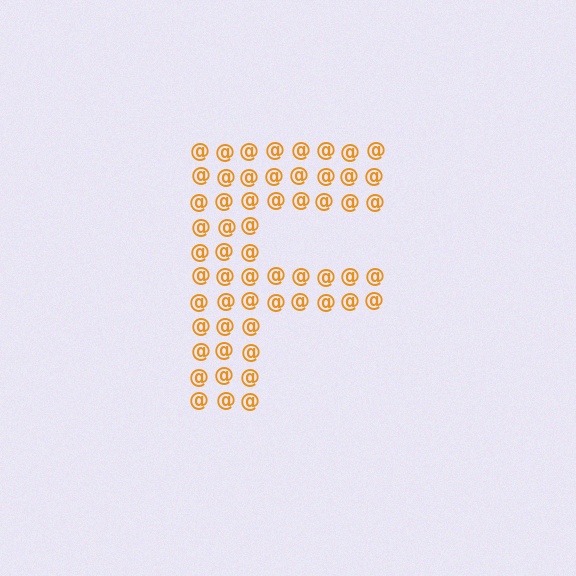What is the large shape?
The large shape is the letter F.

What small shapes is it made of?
It is made of small at signs.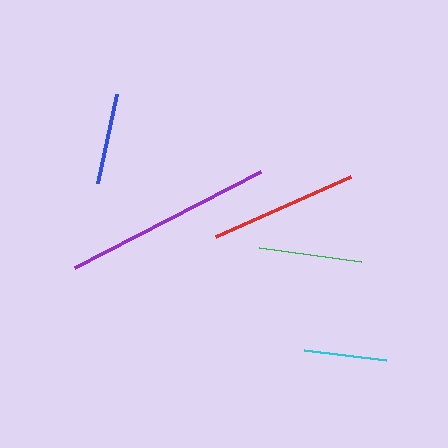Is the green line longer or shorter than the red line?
The red line is longer than the green line.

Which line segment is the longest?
The purple line is the longest at approximately 209 pixels.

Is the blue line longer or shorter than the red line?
The red line is longer than the blue line.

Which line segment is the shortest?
The cyan line is the shortest at approximately 83 pixels.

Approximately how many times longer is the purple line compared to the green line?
The purple line is approximately 2.0 times the length of the green line.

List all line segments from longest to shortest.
From longest to shortest: purple, red, green, blue, cyan.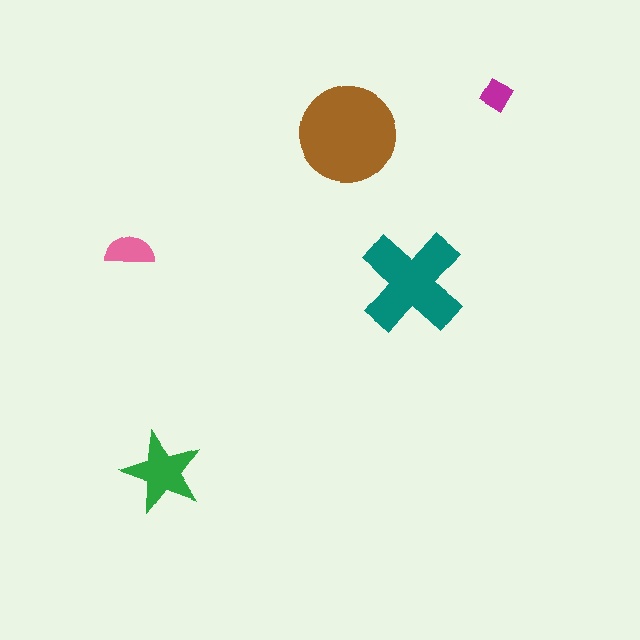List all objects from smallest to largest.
The magenta diamond, the pink semicircle, the green star, the teal cross, the brown circle.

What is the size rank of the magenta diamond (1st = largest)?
5th.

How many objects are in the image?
There are 5 objects in the image.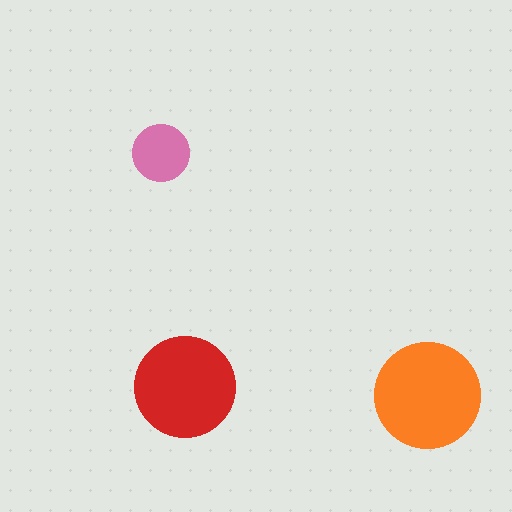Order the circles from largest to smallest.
the orange one, the red one, the pink one.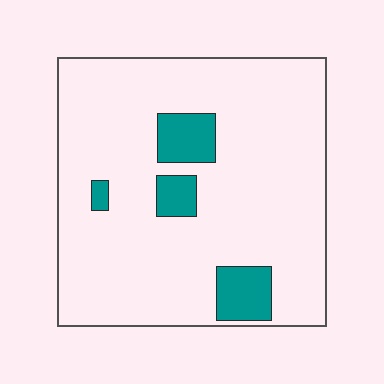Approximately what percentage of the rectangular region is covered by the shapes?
Approximately 10%.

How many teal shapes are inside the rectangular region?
4.